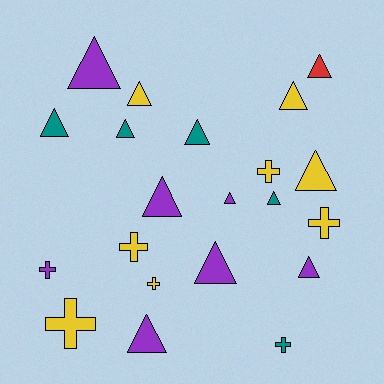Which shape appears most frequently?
Triangle, with 14 objects.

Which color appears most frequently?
Yellow, with 8 objects.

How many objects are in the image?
There are 21 objects.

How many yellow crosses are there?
There are 5 yellow crosses.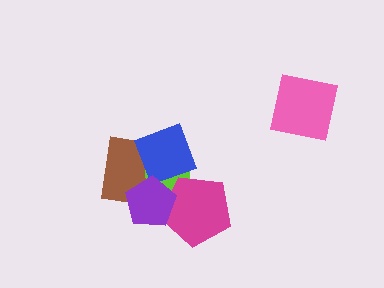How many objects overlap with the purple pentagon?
4 objects overlap with the purple pentagon.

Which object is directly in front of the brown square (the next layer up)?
The lime square is directly in front of the brown square.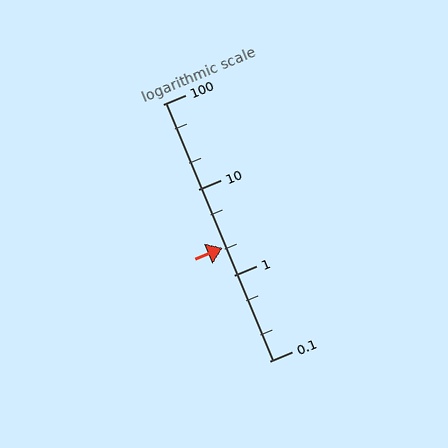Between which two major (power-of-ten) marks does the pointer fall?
The pointer is between 1 and 10.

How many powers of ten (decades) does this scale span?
The scale spans 3 decades, from 0.1 to 100.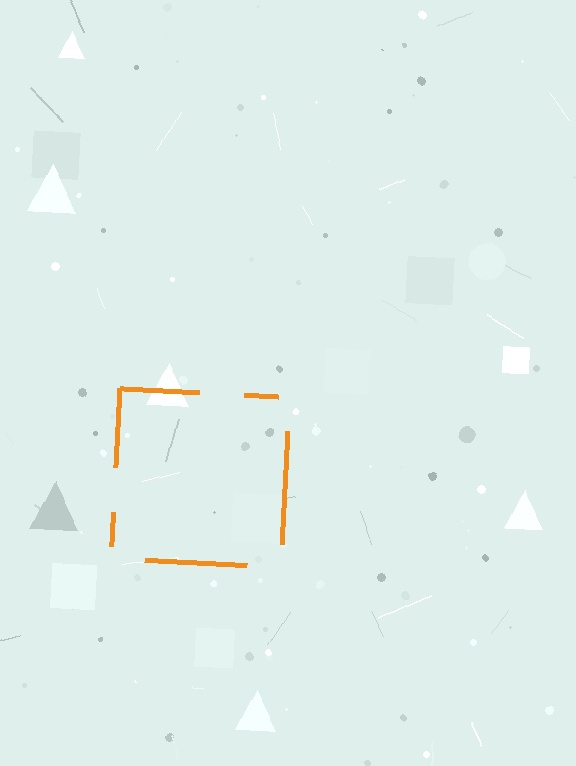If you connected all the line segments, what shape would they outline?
They would outline a square.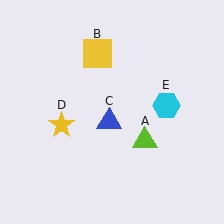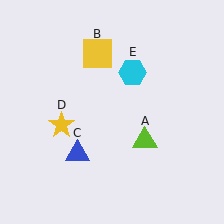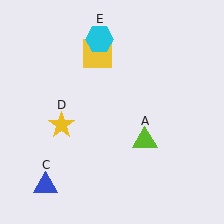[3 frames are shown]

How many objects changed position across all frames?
2 objects changed position: blue triangle (object C), cyan hexagon (object E).